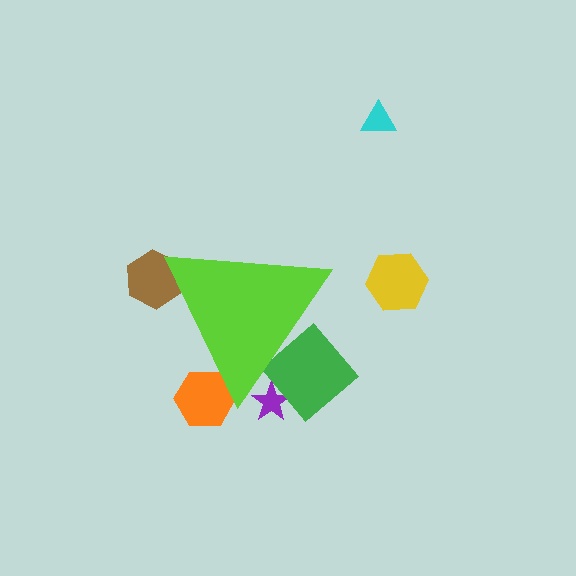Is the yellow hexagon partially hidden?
No, the yellow hexagon is fully visible.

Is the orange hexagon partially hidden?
Yes, the orange hexagon is partially hidden behind the lime triangle.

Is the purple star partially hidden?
Yes, the purple star is partially hidden behind the lime triangle.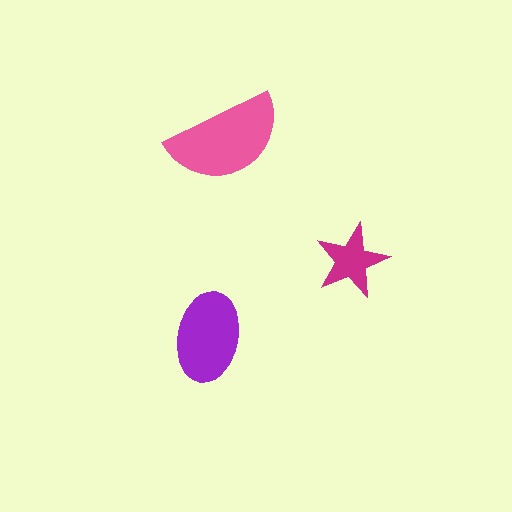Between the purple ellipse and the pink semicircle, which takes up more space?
The pink semicircle.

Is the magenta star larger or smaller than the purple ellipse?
Smaller.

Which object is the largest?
The pink semicircle.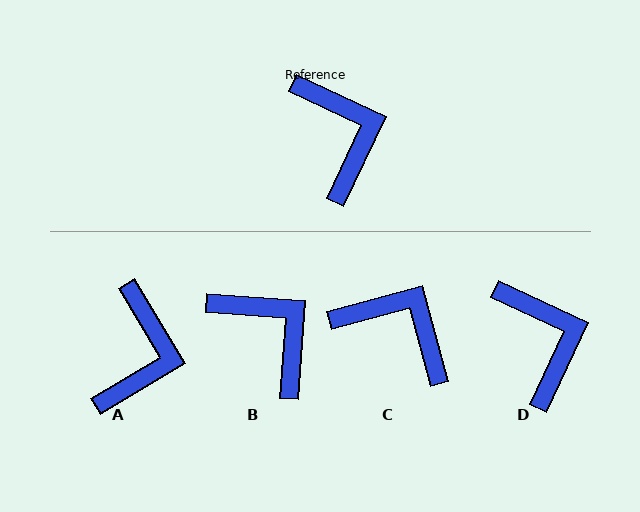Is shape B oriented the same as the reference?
No, it is off by about 21 degrees.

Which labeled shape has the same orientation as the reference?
D.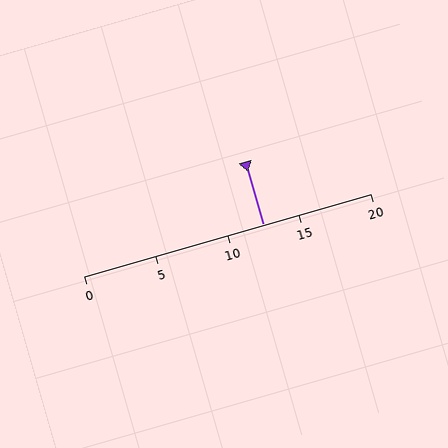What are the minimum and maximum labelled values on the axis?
The axis runs from 0 to 20.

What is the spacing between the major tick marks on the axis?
The major ticks are spaced 5 apart.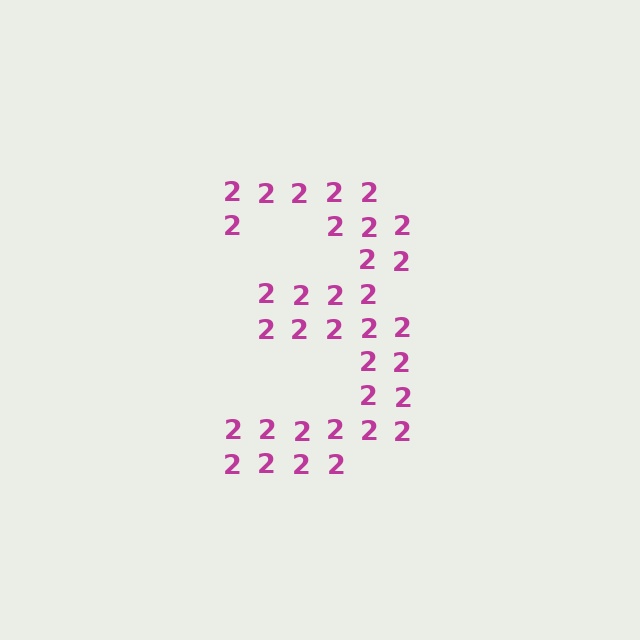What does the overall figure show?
The overall figure shows the digit 3.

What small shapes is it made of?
It is made of small digit 2's.